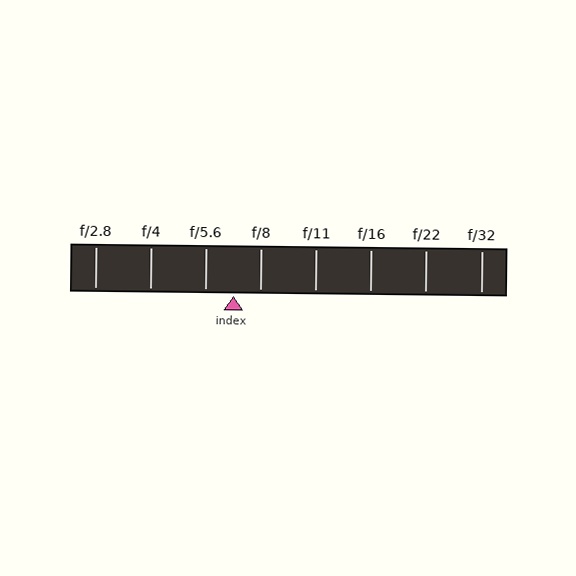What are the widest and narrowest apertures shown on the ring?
The widest aperture shown is f/2.8 and the narrowest is f/32.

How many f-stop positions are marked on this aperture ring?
There are 8 f-stop positions marked.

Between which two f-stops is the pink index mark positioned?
The index mark is between f/5.6 and f/8.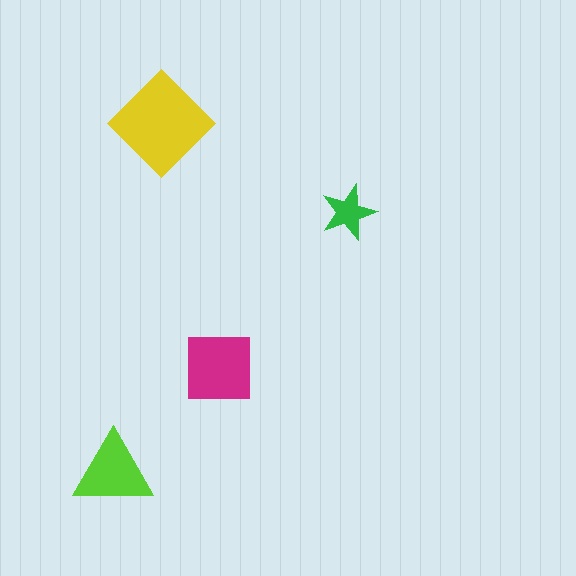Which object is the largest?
The yellow diamond.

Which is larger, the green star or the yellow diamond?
The yellow diamond.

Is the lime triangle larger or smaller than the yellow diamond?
Smaller.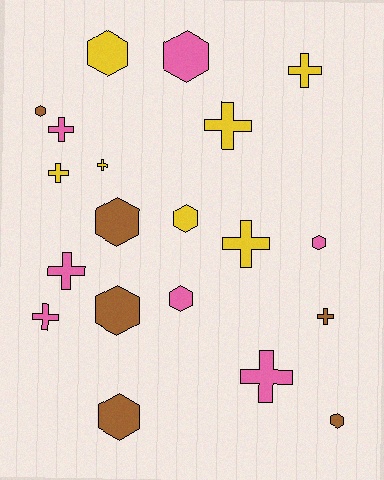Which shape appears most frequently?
Cross, with 10 objects.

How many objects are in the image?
There are 20 objects.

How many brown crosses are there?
There is 1 brown cross.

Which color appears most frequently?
Yellow, with 7 objects.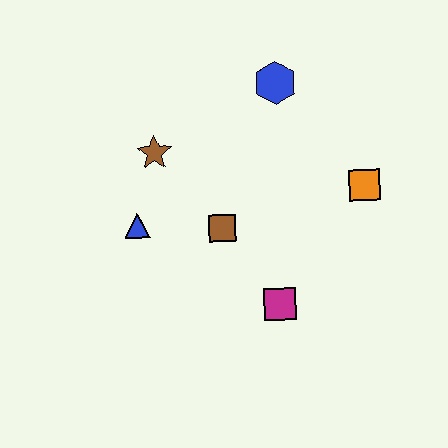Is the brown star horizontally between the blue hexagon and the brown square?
No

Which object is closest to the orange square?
The blue hexagon is closest to the orange square.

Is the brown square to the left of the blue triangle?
No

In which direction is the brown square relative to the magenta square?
The brown square is above the magenta square.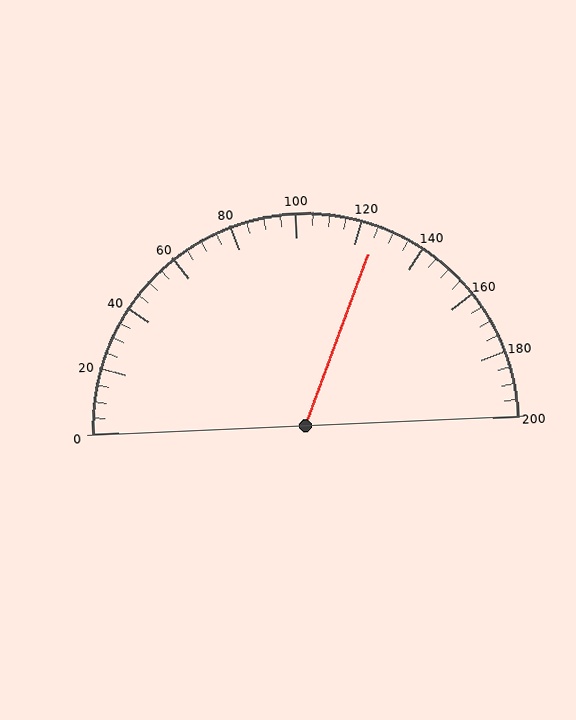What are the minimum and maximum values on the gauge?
The gauge ranges from 0 to 200.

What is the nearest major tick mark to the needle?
The nearest major tick mark is 120.